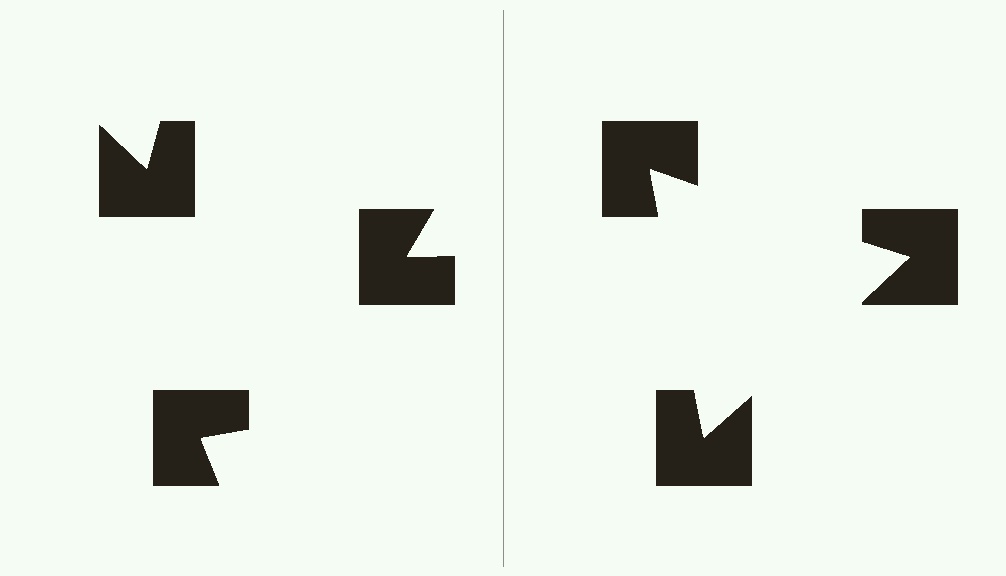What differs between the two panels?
The notched squares are positioned identically on both sides; only the wedge orientations differ. On the right they align to a triangle; on the left they are misaligned.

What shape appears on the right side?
An illusory triangle.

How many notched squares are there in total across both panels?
6 — 3 on each side.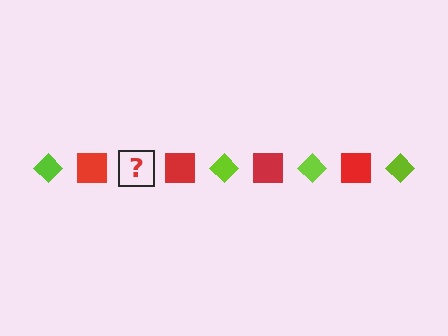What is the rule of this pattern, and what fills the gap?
The rule is that the pattern alternates between lime diamond and red square. The gap should be filled with a lime diamond.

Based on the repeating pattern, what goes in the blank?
The blank should be a lime diamond.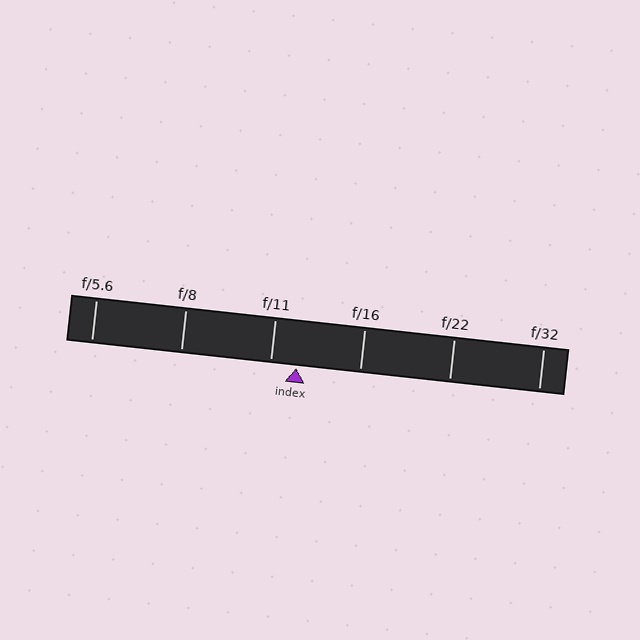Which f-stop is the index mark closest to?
The index mark is closest to f/11.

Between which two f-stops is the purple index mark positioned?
The index mark is between f/11 and f/16.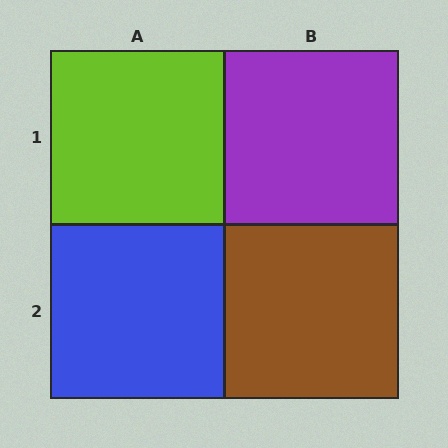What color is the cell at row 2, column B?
Brown.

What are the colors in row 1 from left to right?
Lime, purple.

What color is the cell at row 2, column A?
Blue.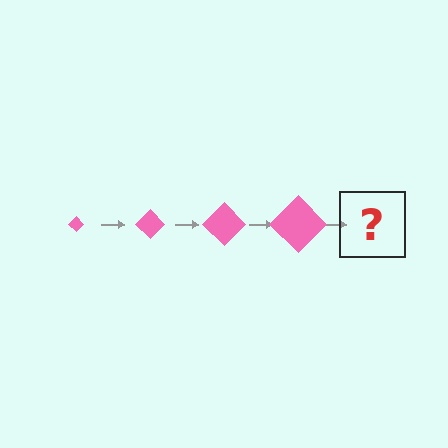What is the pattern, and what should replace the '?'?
The pattern is that the diamond gets progressively larger each step. The '?' should be a pink diamond, larger than the previous one.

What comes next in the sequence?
The next element should be a pink diamond, larger than the previous one.